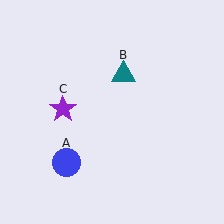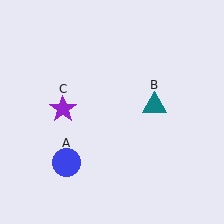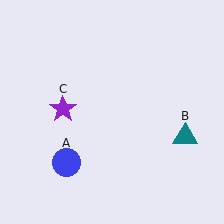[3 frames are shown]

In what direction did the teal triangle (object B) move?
The teal triangle (object B) moved down and to the right.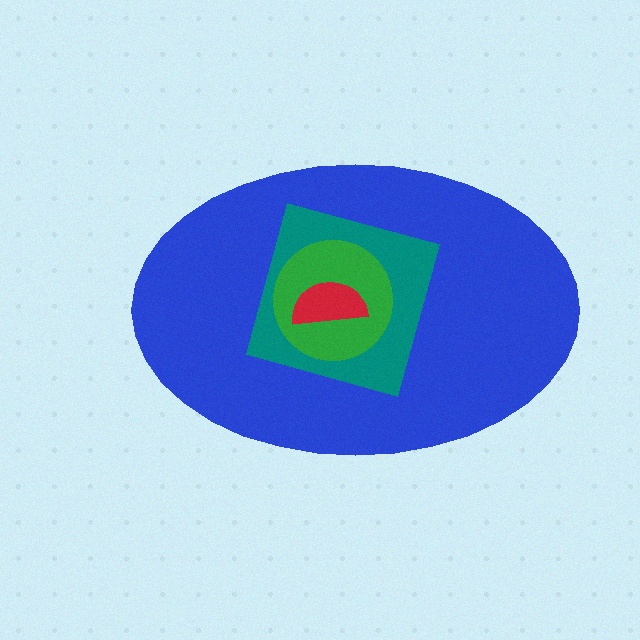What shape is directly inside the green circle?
The red semicircle.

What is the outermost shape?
The blue ellipse.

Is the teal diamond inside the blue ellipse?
Yes.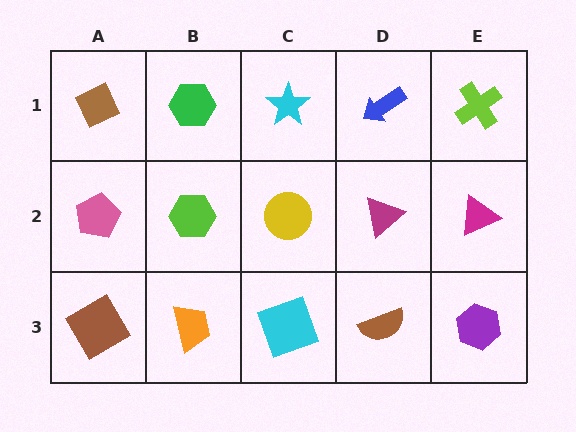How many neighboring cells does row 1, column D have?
3.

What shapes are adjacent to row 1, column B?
A lime hexagon (row 2, column B), a brown diamond (row 1, column A), a cyan star (row 1, column C).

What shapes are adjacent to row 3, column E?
A magenta triangle (row 2, column E), a brown semicircle (row 3, column D).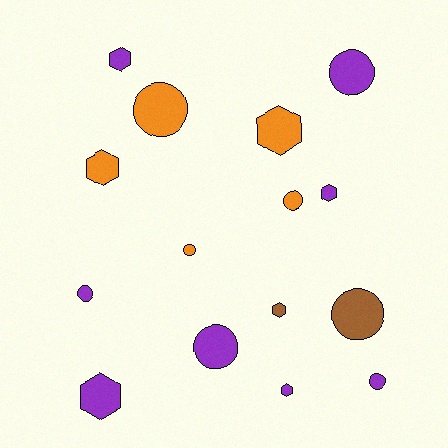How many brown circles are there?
There is 1 brown circle.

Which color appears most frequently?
Purple, with 8 objects.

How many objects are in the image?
There are 15 objects.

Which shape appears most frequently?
Circle, with 8 objects.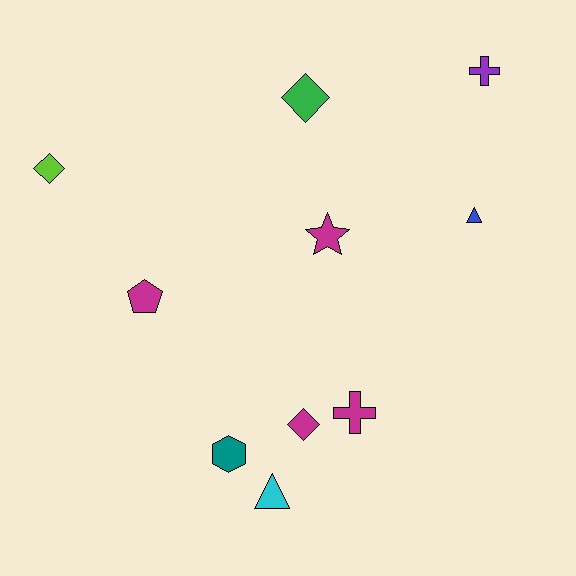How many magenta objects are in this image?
There are 4 magenta objects.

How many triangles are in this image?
There are 2 triangles.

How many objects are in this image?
There are 10 objects.